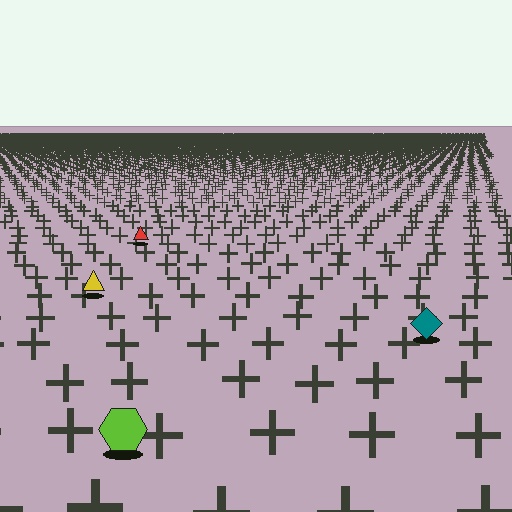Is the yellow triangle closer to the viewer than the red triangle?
Yes. The yellow triangle is closer — you can tell from the texture gradient: the ground texture is coarser near it.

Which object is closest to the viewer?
The lime hexagon is closest. The texture marks near it are larger and more spread out.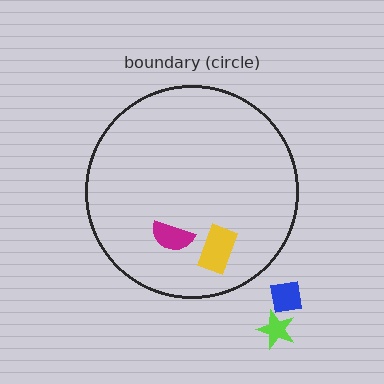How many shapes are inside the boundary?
2 inside, 2 outside.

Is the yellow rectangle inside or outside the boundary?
Inside.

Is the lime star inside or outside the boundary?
Outside.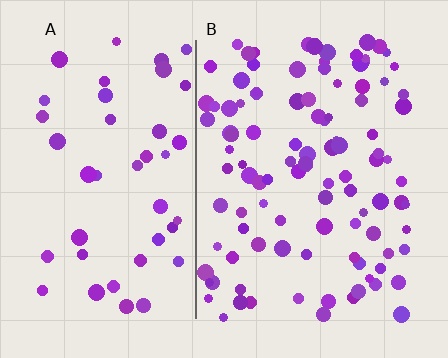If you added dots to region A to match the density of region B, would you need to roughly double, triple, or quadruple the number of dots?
Approximately double.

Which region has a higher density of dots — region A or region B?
B (the right).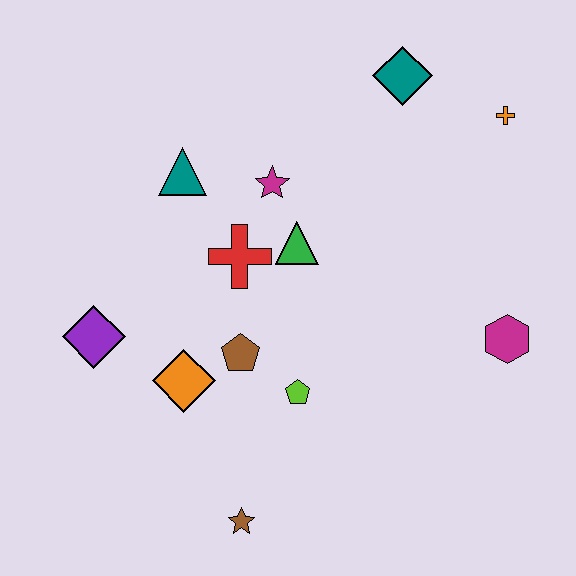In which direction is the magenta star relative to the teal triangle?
The magenta star is to the right of the teal triangle.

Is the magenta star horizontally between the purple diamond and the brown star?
No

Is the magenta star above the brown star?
Yes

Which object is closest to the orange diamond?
The brown pentagon is closest to the orange diamond.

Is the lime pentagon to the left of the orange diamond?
No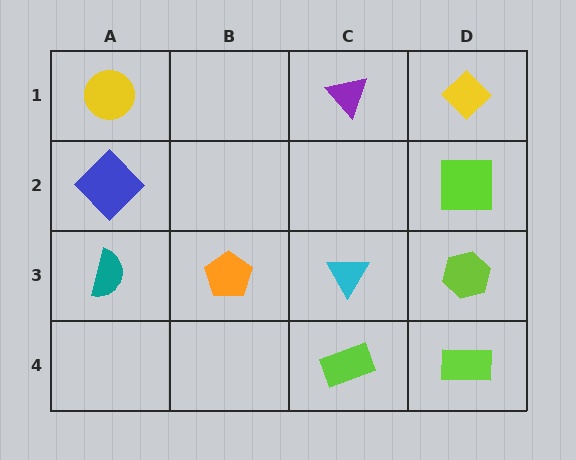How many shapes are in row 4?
2 shapes.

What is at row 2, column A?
A blue diamond.